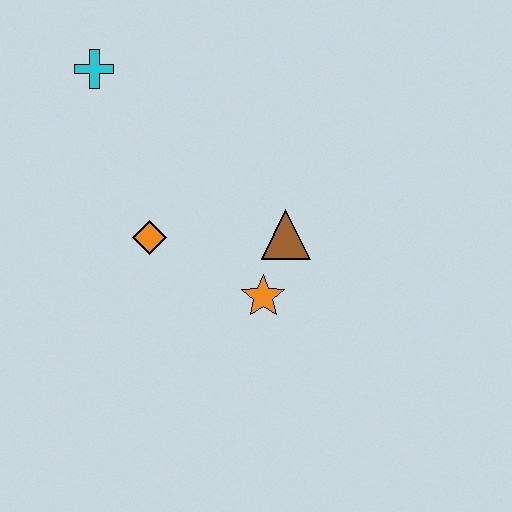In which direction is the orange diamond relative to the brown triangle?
The orange diamond is to the left of the brown triangle.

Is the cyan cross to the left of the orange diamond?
Yes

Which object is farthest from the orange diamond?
The cyan cross is farthest from the orange diamond.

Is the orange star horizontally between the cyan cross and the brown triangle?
Yes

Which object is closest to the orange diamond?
The orange star is closest to the orange diamond.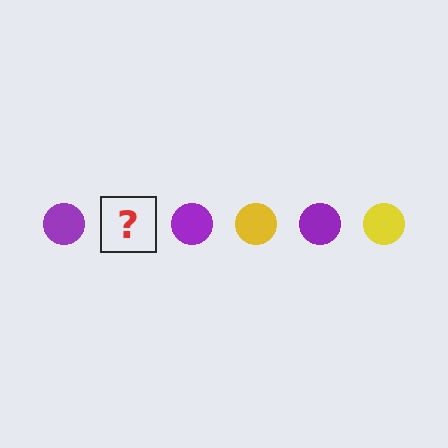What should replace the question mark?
The question mark should be replaced with a yellow circle.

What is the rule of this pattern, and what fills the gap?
The rule is that the pattern cycles through purple, yellow circles. The gap should be filled with a yellow circle.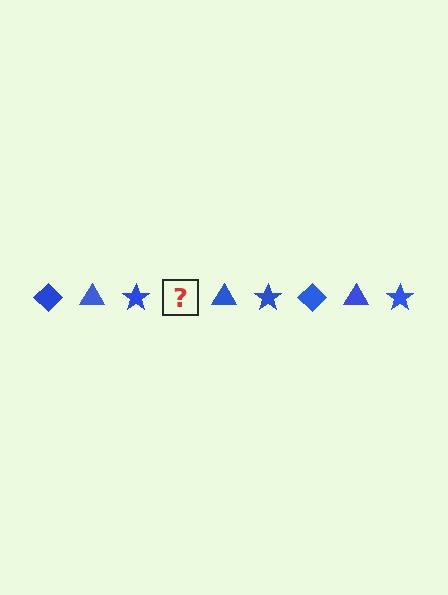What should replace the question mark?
The question mark should be replaced with a blue diamond.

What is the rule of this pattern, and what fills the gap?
The rule is that the pattern cycles through diamond, triangle, star shapes in blue. The gap should be filled with a blue diamond.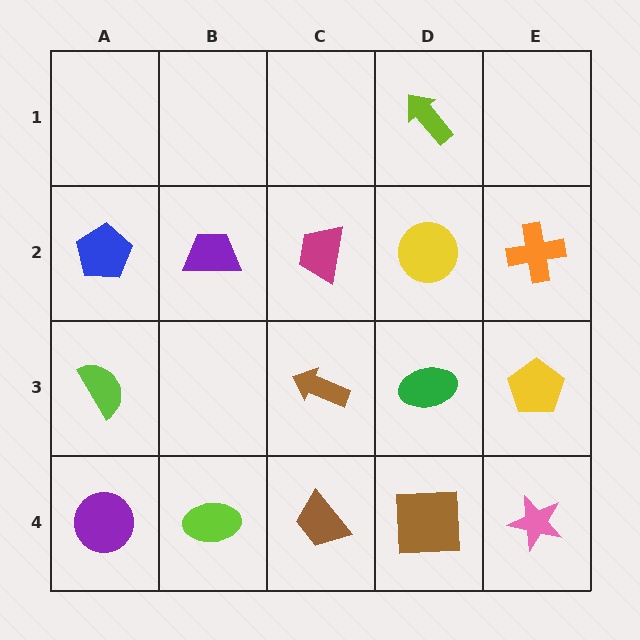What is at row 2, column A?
A blue pentagon.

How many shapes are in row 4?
5 shapes.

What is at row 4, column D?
A brown square.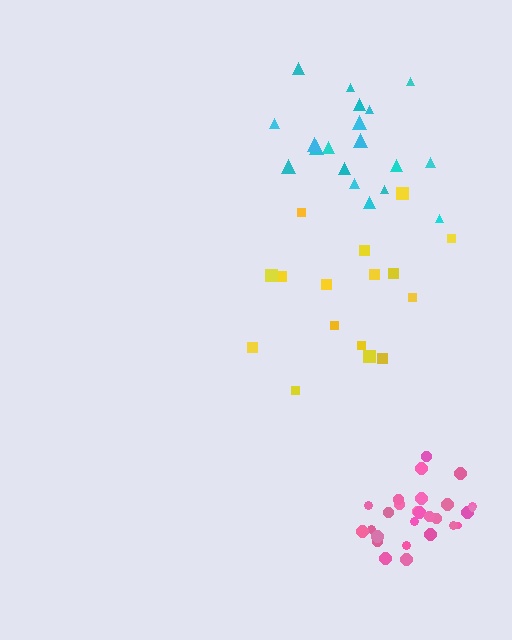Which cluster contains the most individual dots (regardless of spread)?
Pink (27).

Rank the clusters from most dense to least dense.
pink, cyan, yellow.